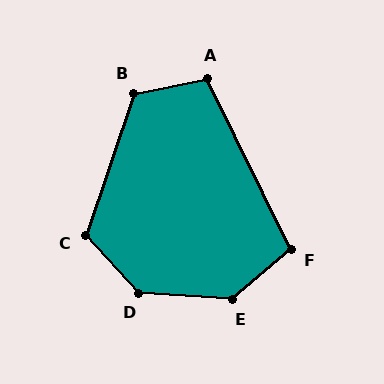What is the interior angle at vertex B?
Approximately 120 degrees (obtuse).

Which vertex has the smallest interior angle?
F, at approximately 104 degrees.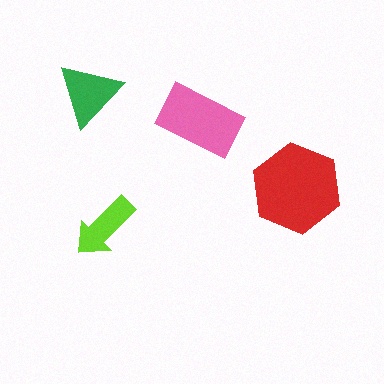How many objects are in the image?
There are 4 objects in the image.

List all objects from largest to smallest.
The red hexagon, the pink rectangle, the green triangle, the lime arrow.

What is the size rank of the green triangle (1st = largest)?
3rd.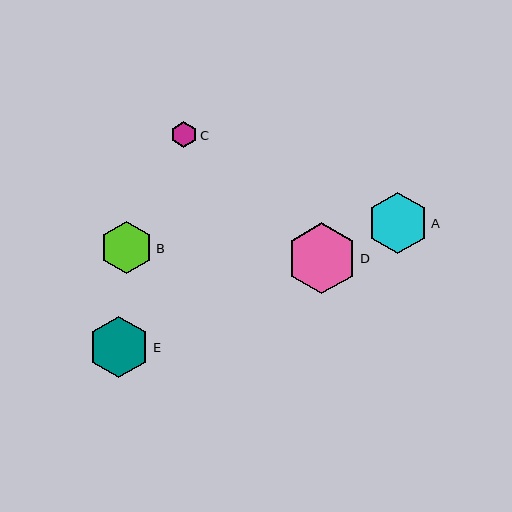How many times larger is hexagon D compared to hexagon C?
Hexagon D is approximately 2.8 times the size of hexagon C.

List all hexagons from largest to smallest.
From largest to smallest: D, E, A, B, C.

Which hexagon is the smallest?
Hexagon C is the smallest with a size of approximately 26 pixels.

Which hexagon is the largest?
Hexagon D is the largest with a size of approximately 71 pixels.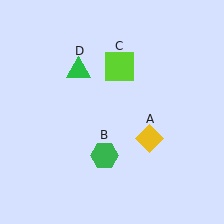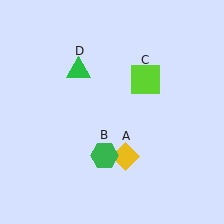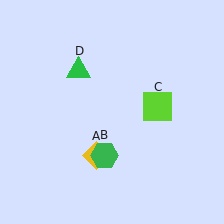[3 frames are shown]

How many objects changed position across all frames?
2 objects changed position: yellow diamond (object A), lime square (object C).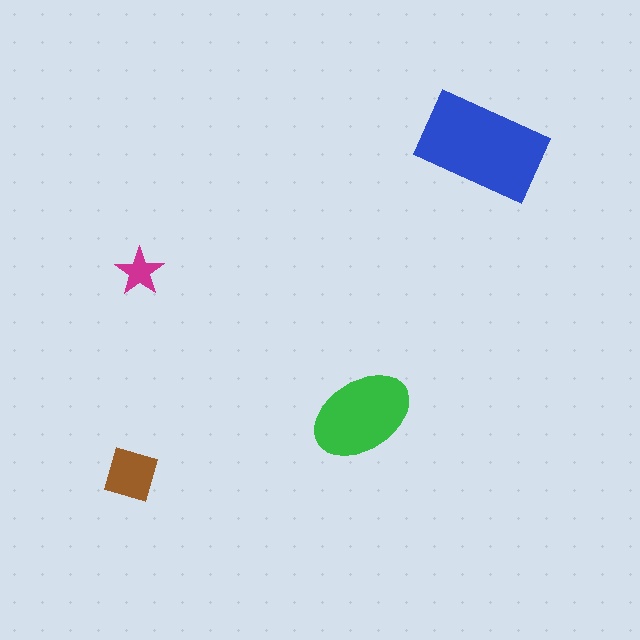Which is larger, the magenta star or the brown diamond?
The brown diamond.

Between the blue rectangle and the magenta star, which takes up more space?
The blue rectangle.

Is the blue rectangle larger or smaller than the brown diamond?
Larger.